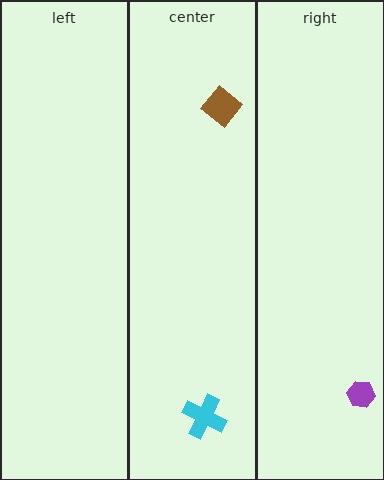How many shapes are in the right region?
1.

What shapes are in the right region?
The purple hexagon.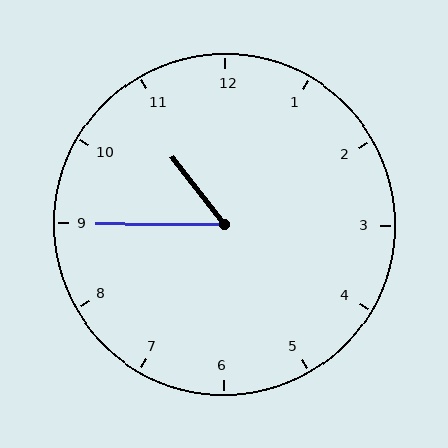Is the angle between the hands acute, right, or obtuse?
It is acute.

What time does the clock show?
10:45.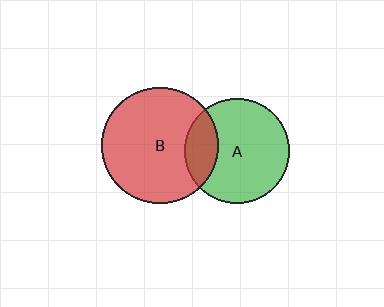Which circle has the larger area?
Circle B (red).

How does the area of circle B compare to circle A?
Approximately 1.2 times.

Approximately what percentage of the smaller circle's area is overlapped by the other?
Approximately 20%.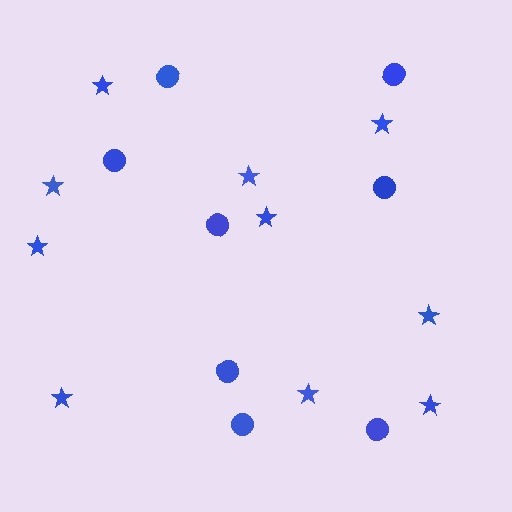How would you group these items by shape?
There are 2 groups: one group of circles (8) and one group of stars (10).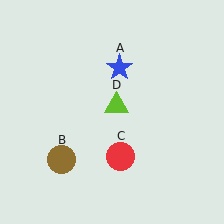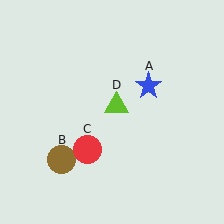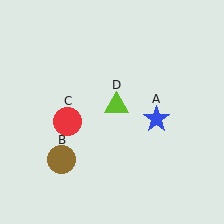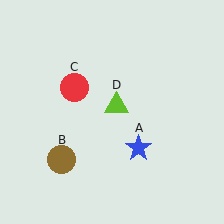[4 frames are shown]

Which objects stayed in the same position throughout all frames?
Brown circle (object B) and lime triangle (object D) remained stationary.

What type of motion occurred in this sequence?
The blue star (object A), red circle (object C) rotated clockwise around the center of the scene.